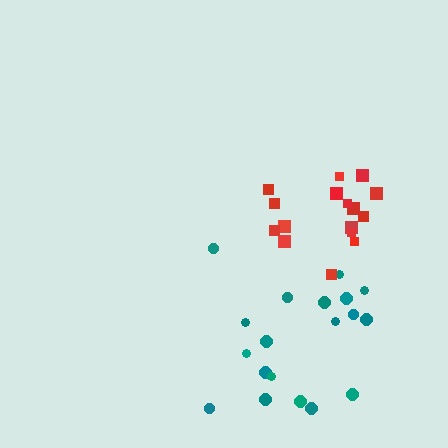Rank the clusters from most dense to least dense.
red, teal.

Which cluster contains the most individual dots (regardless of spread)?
Teal (19).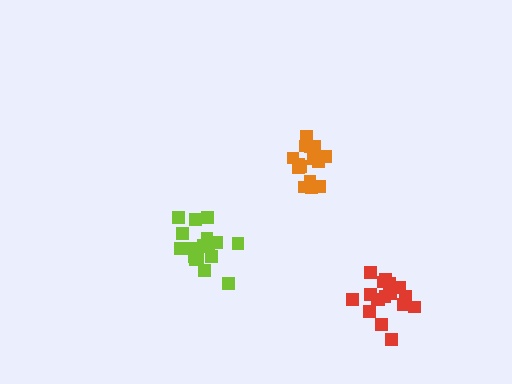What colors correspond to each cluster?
The clusters are colored: orange, red, lime.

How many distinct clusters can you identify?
There are 3 distinct clusters.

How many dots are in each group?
Group 1: 15 dots, Group 2: 18 dots, Group 3: 18 dots (51 total).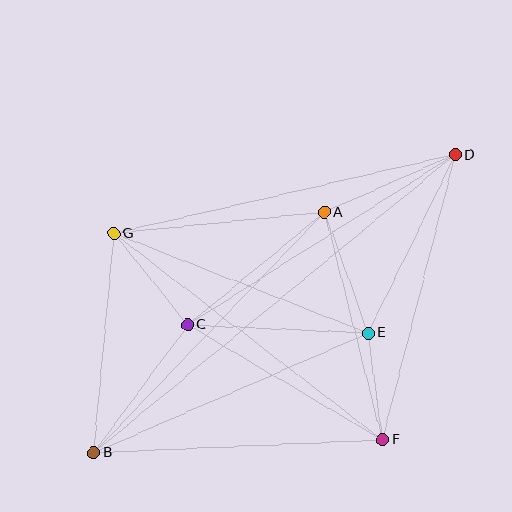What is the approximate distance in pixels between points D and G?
The distance between D and G is approximately 351 pixels.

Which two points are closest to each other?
Points E and F are closest to each other.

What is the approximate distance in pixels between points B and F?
The distance between B and F is approximately 289 pixels.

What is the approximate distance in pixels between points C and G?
The distance between C and G is approximately 117 pixels.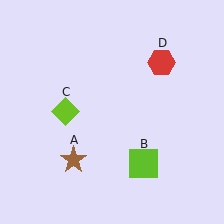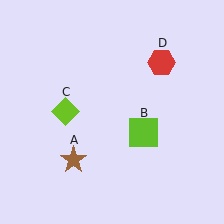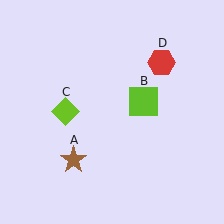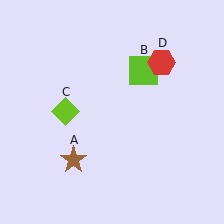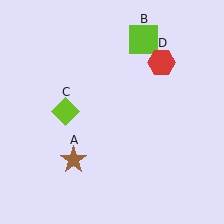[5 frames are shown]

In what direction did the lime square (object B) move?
The lime square (object B) moved up.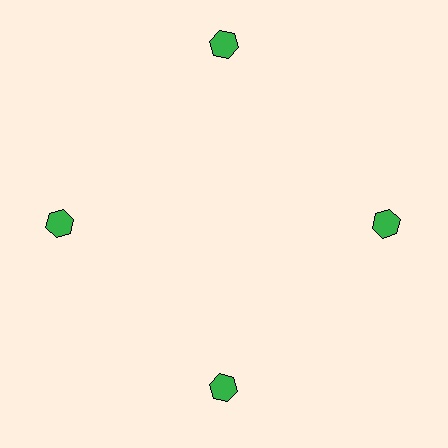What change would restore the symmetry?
The symmetry would be restored by moving it inward, back onto the ring so that all 4 hexagons sit at equal angles and equal distance from the center.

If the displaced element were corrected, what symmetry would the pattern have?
It would have 4-fold rotational symmetry — the pattern would map onto itself every 90 degrees.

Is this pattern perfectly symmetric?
No. The 4 green hexagons are arranged in a ring, but one element near the 12 o'clock position is pushed outward from the center, breaking the 4-fold rotational symmetry.